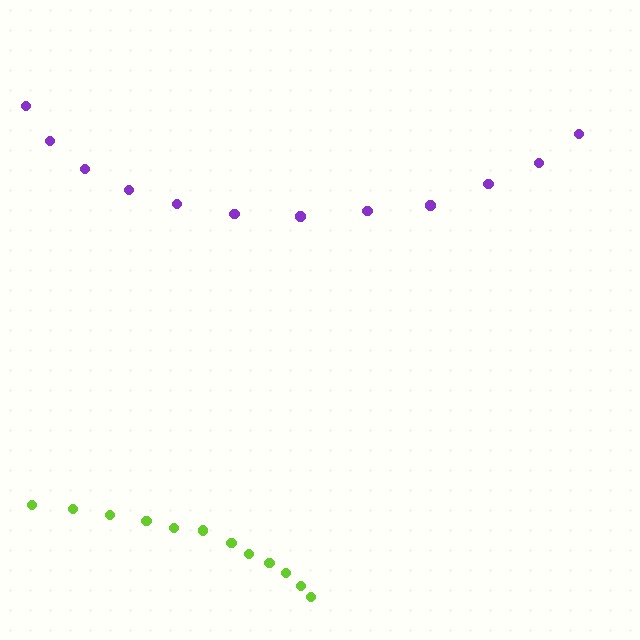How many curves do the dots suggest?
There are 2 distinct paths.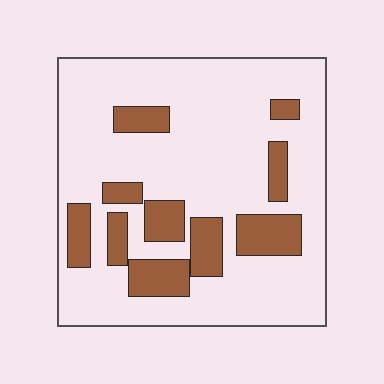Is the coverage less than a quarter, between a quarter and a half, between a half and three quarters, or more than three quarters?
Less than a quarter.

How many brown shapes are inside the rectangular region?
10.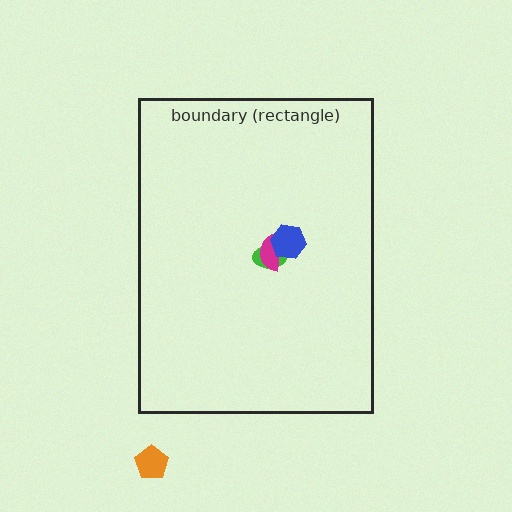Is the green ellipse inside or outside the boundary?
Inside.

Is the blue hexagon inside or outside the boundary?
Inside.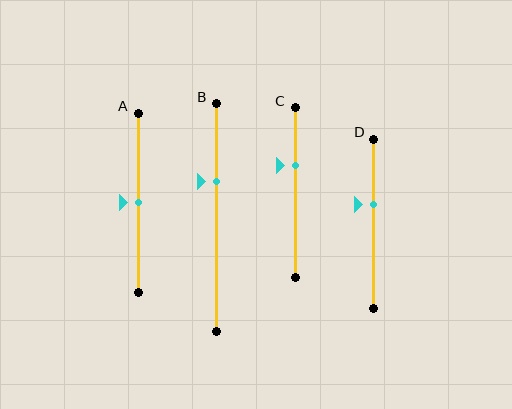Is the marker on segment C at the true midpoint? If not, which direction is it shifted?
No, the marker on segment C is shifted upward by about 16% of the segment length.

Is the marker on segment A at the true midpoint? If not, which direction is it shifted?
Yes, the marker on segment A is at the true midpoint.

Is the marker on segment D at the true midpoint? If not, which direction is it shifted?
No, the marker on segment D is shifted upward by about 12% of the segment length.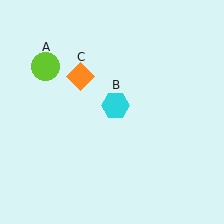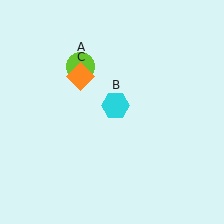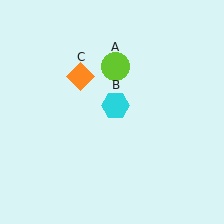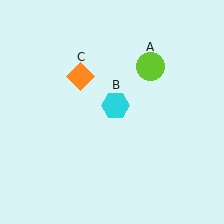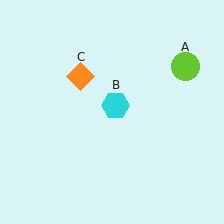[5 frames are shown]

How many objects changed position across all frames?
1 object changed position: lime circle (object A).